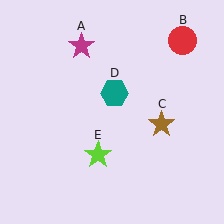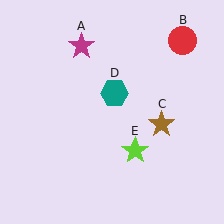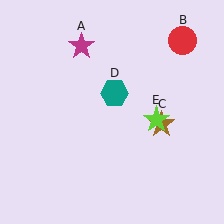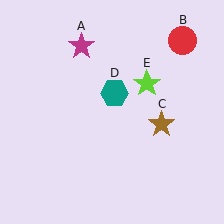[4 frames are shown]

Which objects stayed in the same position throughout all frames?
Magenta star (object A) and red circle (object B) and brown star (object C) and teal hexagon (object D) remained stationary.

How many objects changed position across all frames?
1 object changed position: lime star (object E).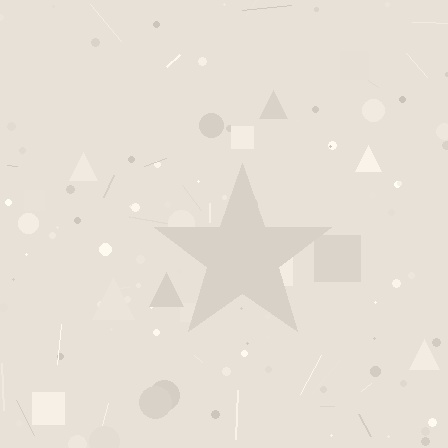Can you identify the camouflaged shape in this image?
The camouflaged shape is a star.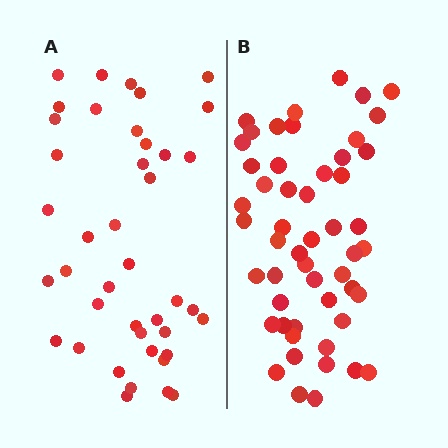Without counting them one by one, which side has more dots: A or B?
Region B (the right region) has more dots.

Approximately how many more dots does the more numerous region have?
Region B has roughly 12 or so more dots than region A.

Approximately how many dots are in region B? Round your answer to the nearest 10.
About 50 dots. (The exact count is 52, which rounds to 50.)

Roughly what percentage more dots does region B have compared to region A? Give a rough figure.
About 25% more.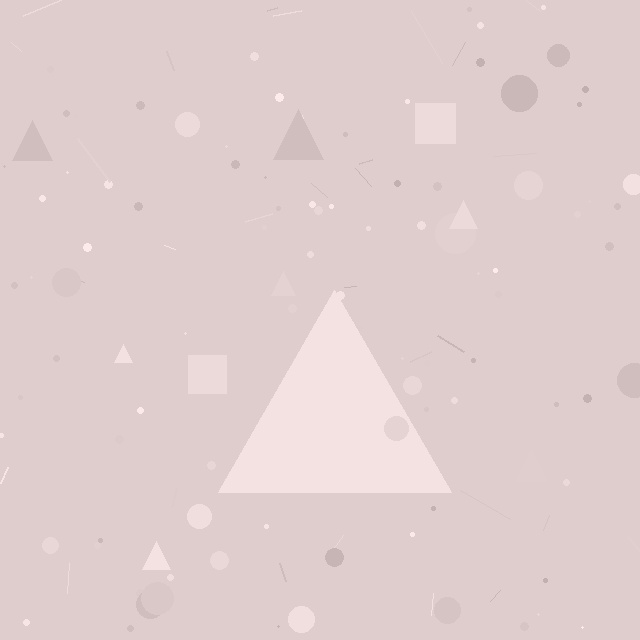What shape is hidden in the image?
A triangle is hidden in the image.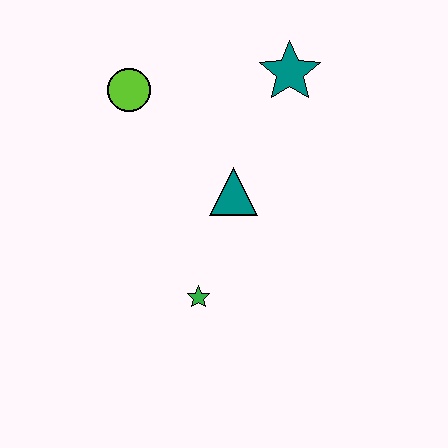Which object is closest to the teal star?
The teal triangle is closest to the teal star.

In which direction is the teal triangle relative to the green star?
The teal triangle is above the green star.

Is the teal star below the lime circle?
No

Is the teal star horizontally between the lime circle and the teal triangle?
No